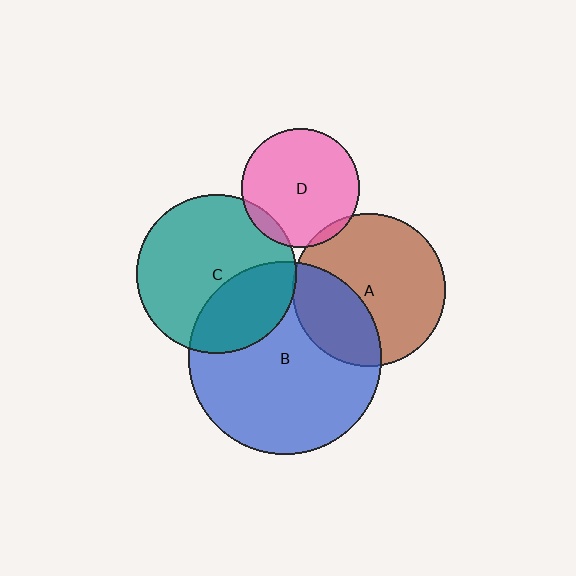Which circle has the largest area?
Circle B (blue).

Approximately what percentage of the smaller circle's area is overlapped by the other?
Approximately 5%.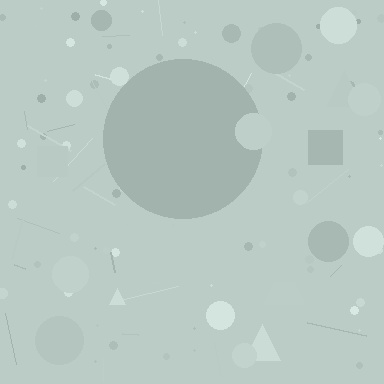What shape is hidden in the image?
A circle is hidden in the image.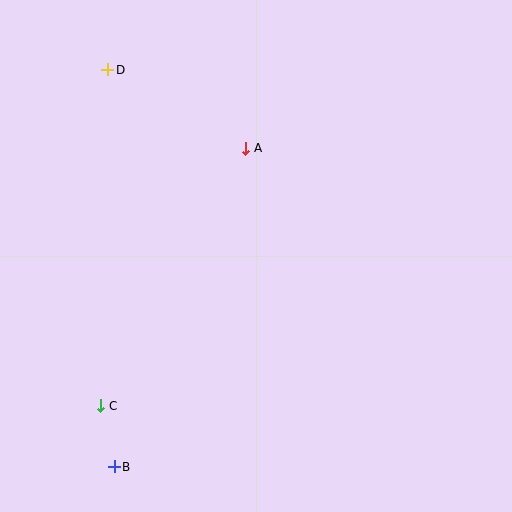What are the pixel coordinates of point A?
Point A is at (246, 148).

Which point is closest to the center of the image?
Point A at (246, 148) is closest to the center.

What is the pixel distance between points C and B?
The distance between C and B is 63 pixels.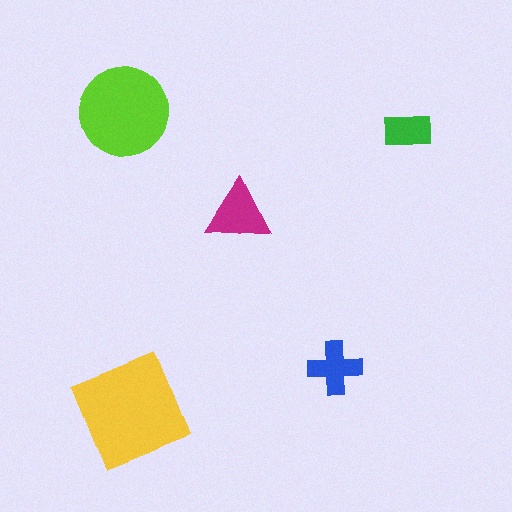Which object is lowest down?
The yellow diamond is bottommost.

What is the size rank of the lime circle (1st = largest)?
2nd.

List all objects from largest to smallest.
The yellow diamond, the lime circle, the magenta triangle, the blue cross, the green rectangle.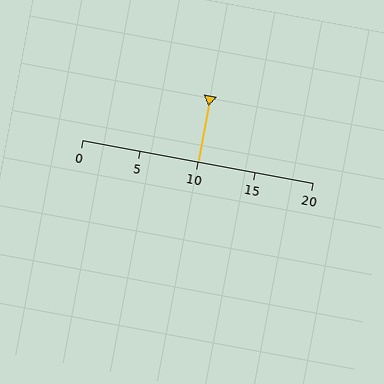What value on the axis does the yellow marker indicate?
The marker indicates approximately 10.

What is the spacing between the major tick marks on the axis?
The major ticks are spaced 5 apart.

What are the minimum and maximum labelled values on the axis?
The axis runs from 0 to 20.